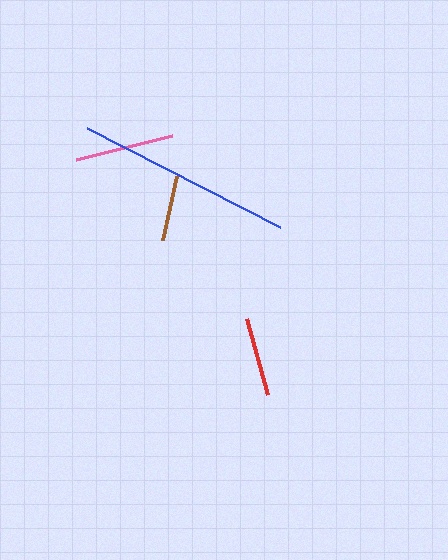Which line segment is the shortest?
The brown line is the shortest at approximately 66 pixels.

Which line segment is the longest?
The blue line is the longest at approximately 217 pixels.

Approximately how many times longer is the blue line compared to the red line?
The blue line is approximately 2.7 times the length of the red line.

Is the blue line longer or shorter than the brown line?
The blue line is longer than the brown line.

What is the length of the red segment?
The red segment is approximately 79 pixels long.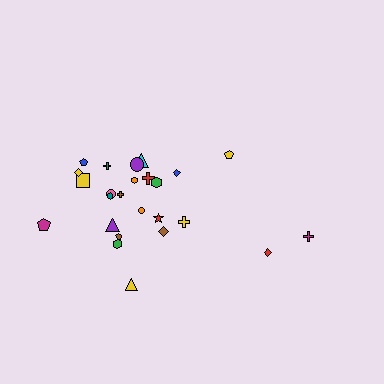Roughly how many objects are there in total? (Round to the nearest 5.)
Roughly 25 objects in total.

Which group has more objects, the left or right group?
The left group.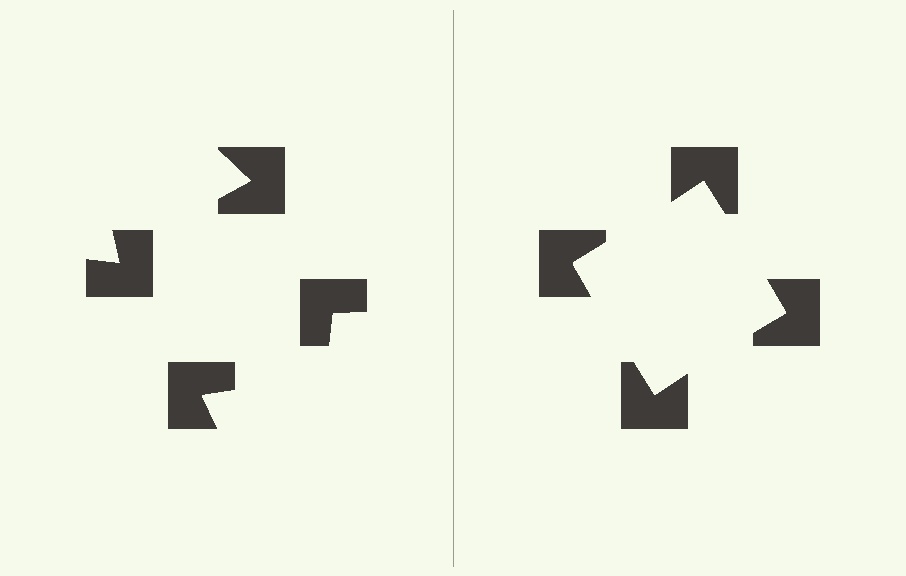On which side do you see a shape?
An illusory square appears on the right side. On the left side the wedge cuts are rotated, so no coherent shape forms.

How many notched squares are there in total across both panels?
8 — 4 on each side.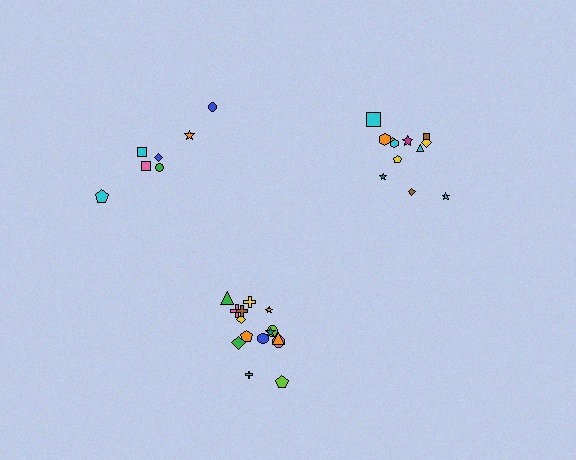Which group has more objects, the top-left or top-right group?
The top-right group.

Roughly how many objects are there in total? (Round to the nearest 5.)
Roughly 35 objects in total.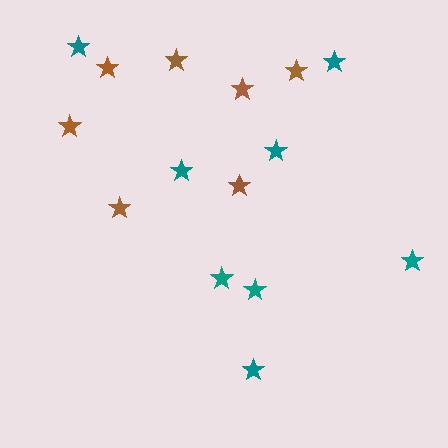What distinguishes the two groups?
There are 2 groups: one group of teal stars (8) and one group of brown stars (7).